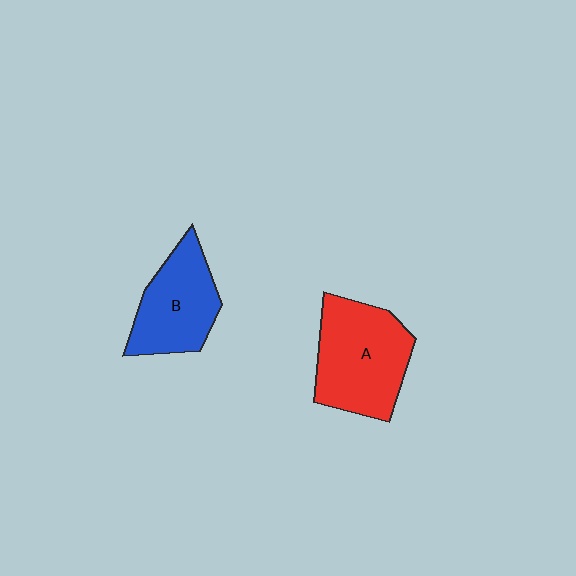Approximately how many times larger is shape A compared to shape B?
Approximately 1.3 times.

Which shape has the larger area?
Shape A (red).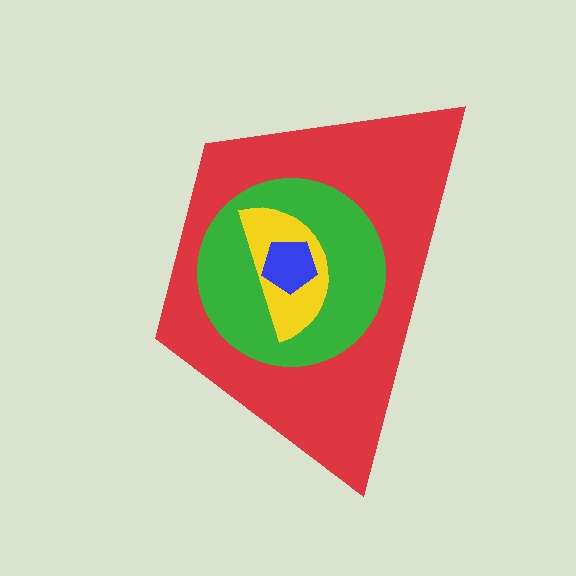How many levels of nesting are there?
4.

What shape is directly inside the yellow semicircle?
The blue pentagon.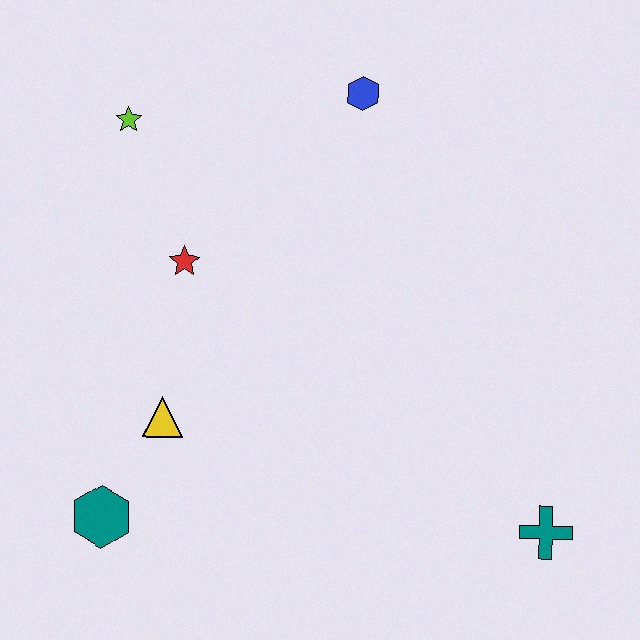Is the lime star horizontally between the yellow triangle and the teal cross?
No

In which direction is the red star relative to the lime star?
The red star is below the lime star.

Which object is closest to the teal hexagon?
The yellow triangle is closest to the teal hexagon.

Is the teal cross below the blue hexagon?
Yes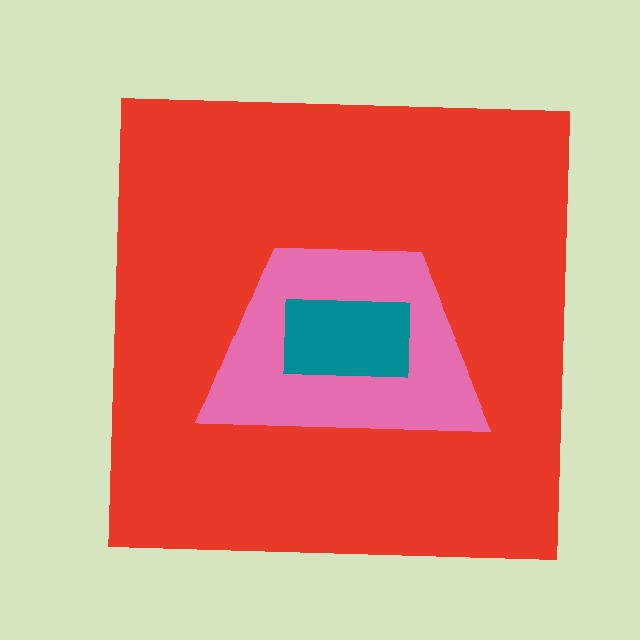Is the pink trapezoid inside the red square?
Yes.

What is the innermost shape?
The teal rectangle.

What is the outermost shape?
The red square.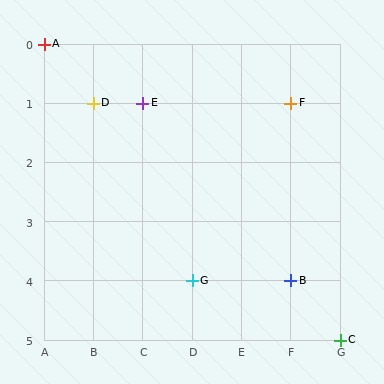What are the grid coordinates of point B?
Point B is at grid coordinates (F, 4).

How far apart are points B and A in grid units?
Points B and A are 5 columns and 4 rows apart (about 6.4 grid units diagonally).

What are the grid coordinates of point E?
Point E is at grid coordinates (C, 1).